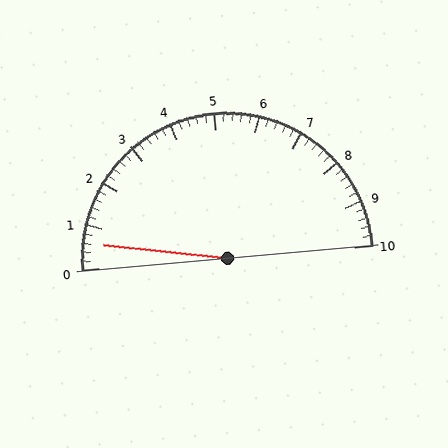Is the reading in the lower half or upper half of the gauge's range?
The reading is in the lower half of the range (0 to 10).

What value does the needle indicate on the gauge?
The needle indicates approximately 0.6.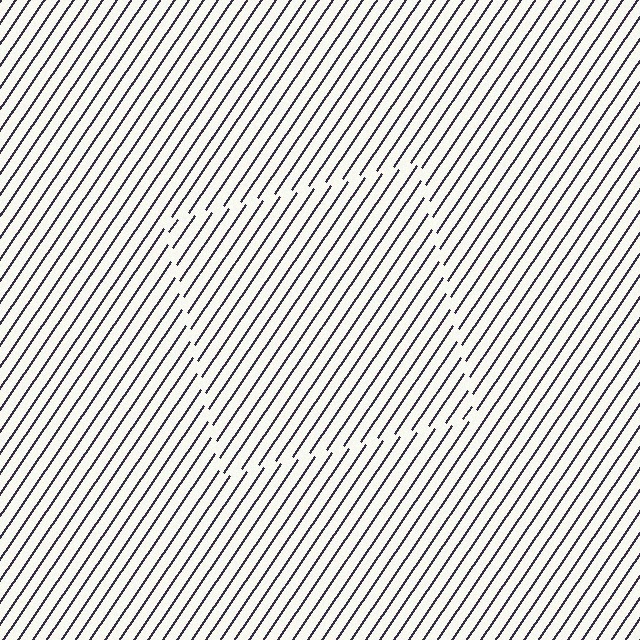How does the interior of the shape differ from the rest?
The interior of the shape contains the same grating, shifted by half a period — the contour is defined by the phase discontinuity where line-ends from the inner and outer gratings abut.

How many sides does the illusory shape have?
4 sides — the line-ends trace a square.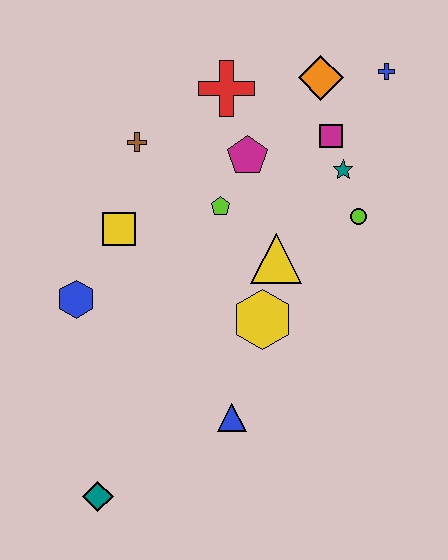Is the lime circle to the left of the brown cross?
No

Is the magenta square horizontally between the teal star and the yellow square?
Yes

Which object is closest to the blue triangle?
The yellow hexagon is closest to the blue triangle.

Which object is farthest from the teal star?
The teal diamond is farthest from the teal star.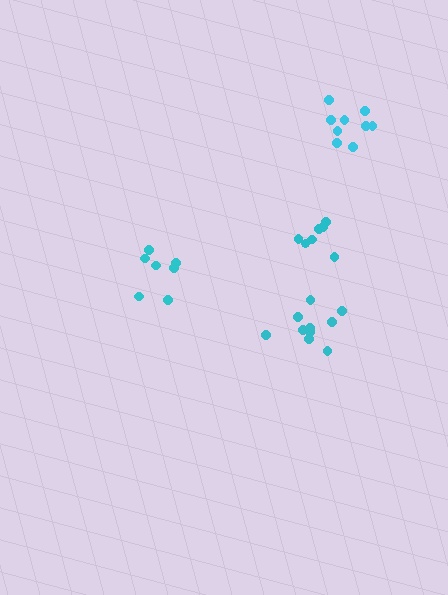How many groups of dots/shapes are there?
There are 4 groups.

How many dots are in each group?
Group 1: 7 dots, Group 2: 7 dots, Group 3: 10 dots, Group 4: 9 dots (33 total).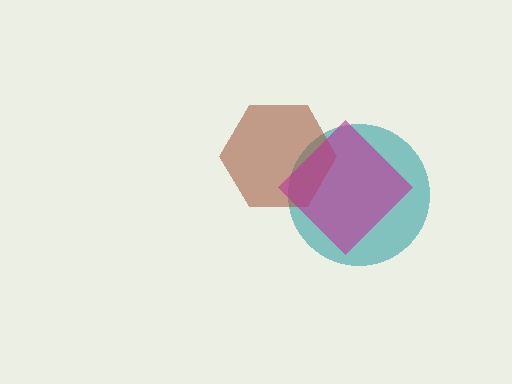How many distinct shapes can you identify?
There are 3 distinct shapes: a teal circle, a brown hexagon, a magenta diamond.